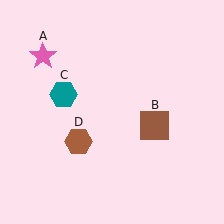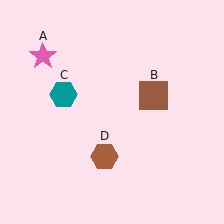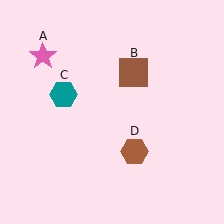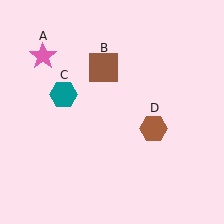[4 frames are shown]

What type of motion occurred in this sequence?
The brown square (object B), brown hexagon (object D) rotated counterclockwise around the center of the scene.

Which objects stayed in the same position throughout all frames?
Pink star (object A) and teal hexagon (object C) remained stationary.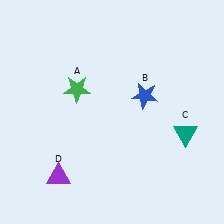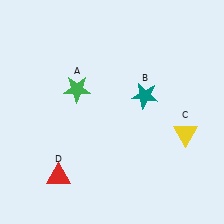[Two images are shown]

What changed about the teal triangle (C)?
In Image 1, C is teal. In Image 2, it changed to yellow.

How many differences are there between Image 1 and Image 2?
There are 3 differences between the two images.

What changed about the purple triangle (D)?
In Image 1, D is purple. In Image 2, it changed to red.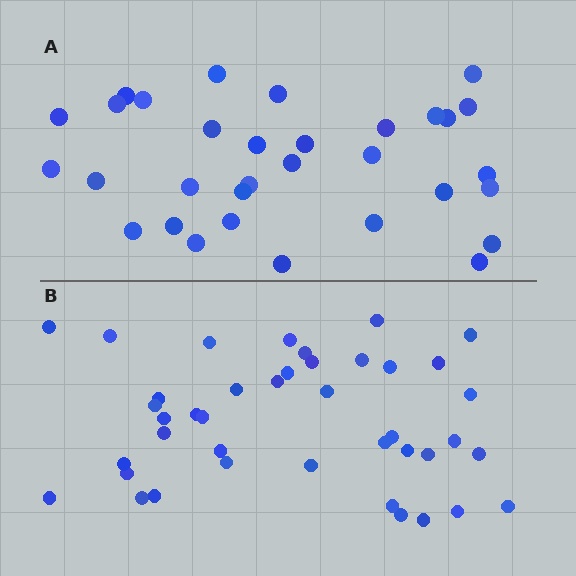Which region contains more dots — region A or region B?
Region B (the bottom region) has more dots.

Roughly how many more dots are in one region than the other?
Region B has roughly 8 or so more dots than region A.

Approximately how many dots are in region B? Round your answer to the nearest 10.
About 40 dots. (The exact count is 41, which rounds to 40.)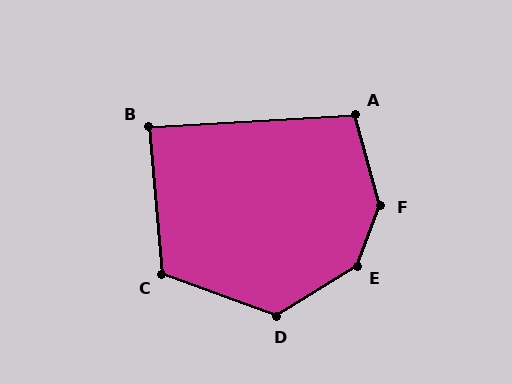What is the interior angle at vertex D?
Approximately 129 degrees (obtuse).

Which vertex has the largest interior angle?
F, at approximately 143 degrees.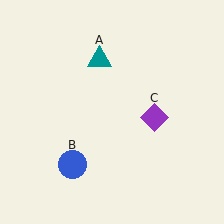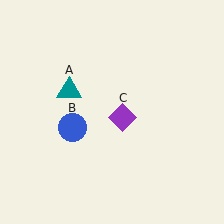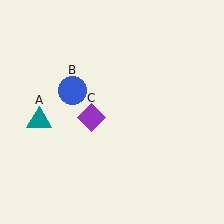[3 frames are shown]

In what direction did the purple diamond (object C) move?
The purple diamond (object C) moved left.